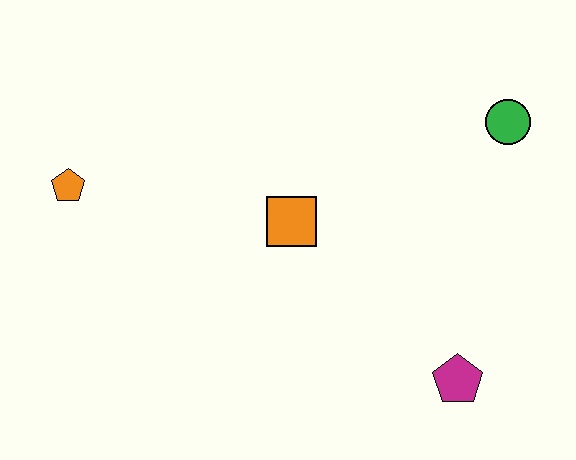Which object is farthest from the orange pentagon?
The green circle is farthest from the orange pentagon.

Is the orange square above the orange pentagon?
No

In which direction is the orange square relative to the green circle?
The orange square is to the left of the green circle.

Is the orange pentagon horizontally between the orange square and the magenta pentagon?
No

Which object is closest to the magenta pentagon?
The orange square is closest to the magenta pentagon.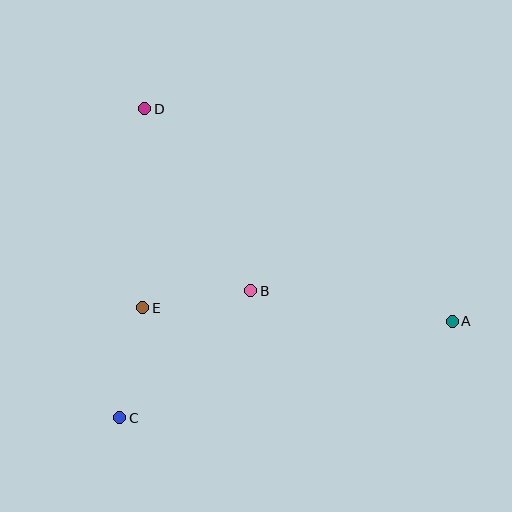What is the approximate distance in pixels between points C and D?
The distance between C and D is approximately 310 pixels.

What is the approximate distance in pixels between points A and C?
The distance between A and C is approximately 347 pixels.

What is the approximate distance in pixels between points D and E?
The distance between D and E is approximately 199 pixels.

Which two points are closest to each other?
Points B and E are closest to each other.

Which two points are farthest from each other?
Points A and D are farthest from each other.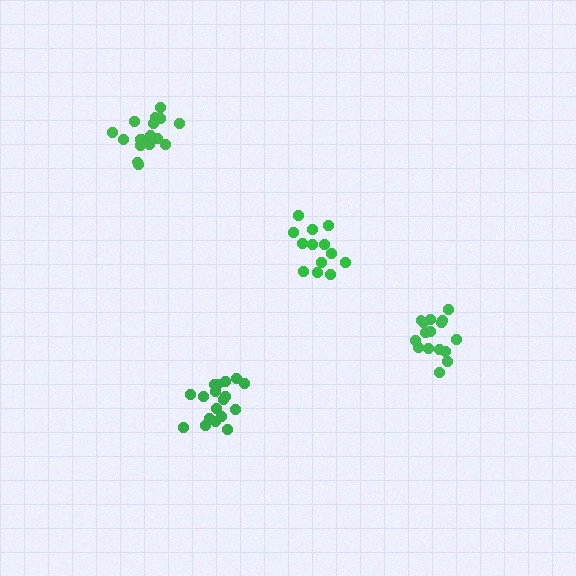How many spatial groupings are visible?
There are 4 spatial groupings.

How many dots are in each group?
Group 1: 18 dots, Group 2: 13 dots, Group 3: 16 dots, Group 4: 17 dots (64 total).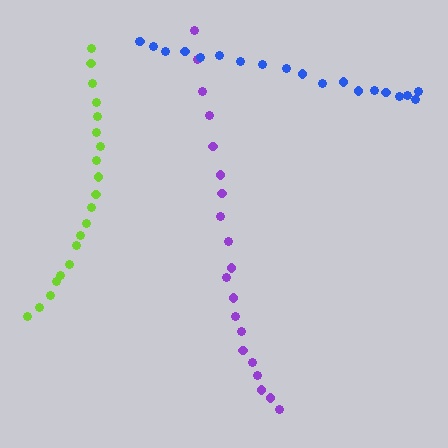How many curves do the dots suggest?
There are 3 distinct paths.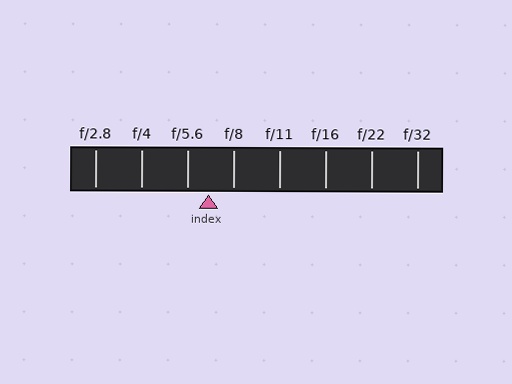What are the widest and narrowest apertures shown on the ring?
The widest aperture shown is f/2.8 and the narrowest is f/32.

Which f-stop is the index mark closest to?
The index mark is closest to f/5.6.